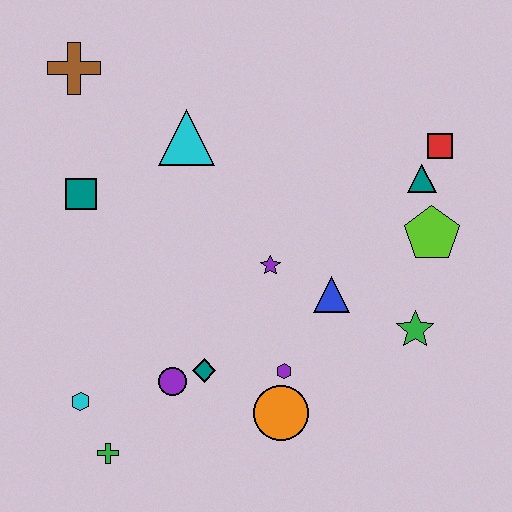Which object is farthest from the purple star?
The brown cross is farthest from the purple star.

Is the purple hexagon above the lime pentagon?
No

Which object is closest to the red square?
The teal triangle is closest to the red square.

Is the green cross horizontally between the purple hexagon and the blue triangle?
No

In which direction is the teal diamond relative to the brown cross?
The teal diamond is below the brown cross.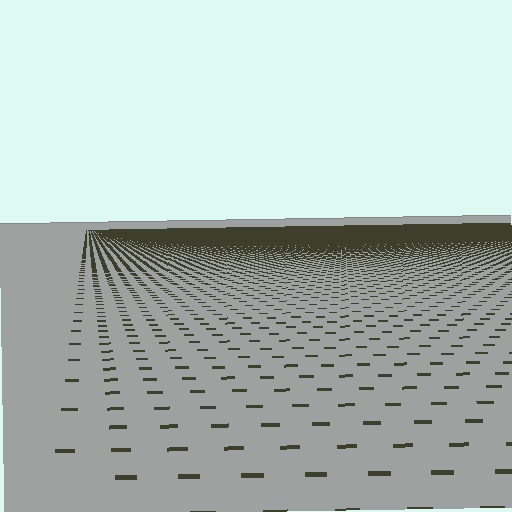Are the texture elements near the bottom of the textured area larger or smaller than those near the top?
Larger. Near the bottom, elements are closer to the viewer and appear at a bigger on-screen size.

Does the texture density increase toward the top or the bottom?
Density increases toward the top.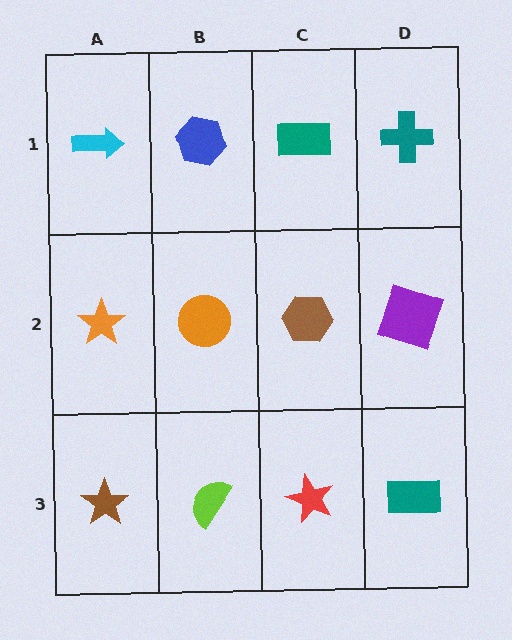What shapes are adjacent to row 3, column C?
A brown hexagon (row 2, column C), a lime semicircle (row 3, column B), a teal rectangle (row 3, column D).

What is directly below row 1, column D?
A purple square.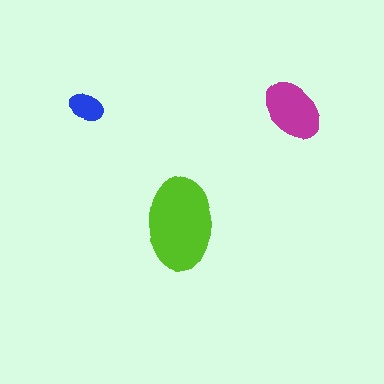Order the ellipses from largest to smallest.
the lime one, the magenta one, the blue one.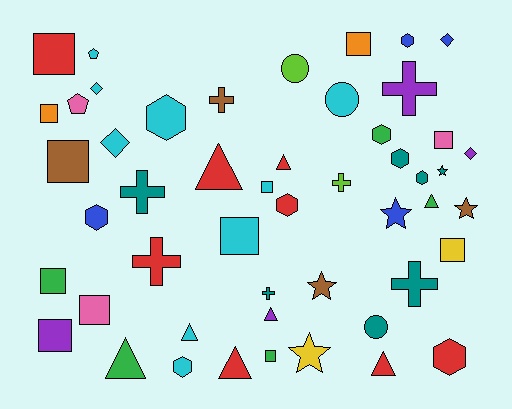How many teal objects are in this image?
There are 7 teal objects.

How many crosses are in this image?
There are 7 crosses.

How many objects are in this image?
There are 50 objects.